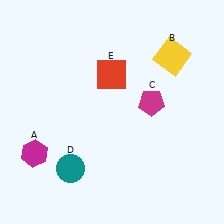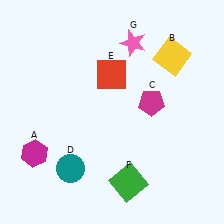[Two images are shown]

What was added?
A green square (F), a pink star (G) were added in Image 2.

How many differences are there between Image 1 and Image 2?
There are 2 differences between the two images.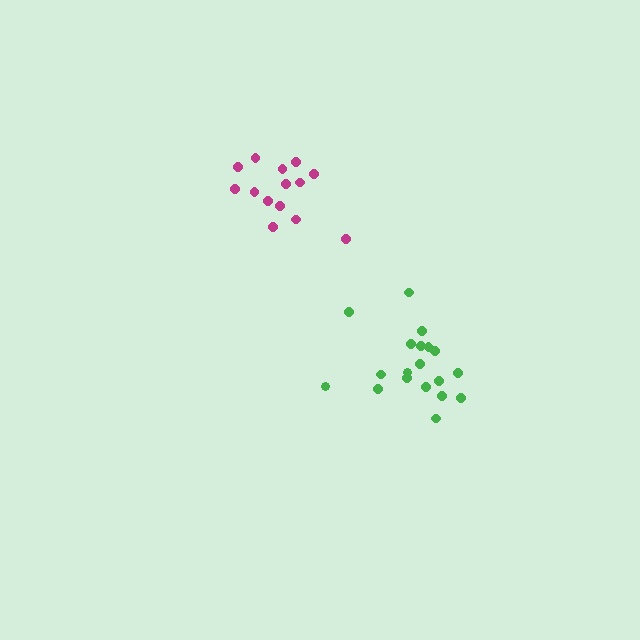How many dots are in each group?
Group 1: 19 dots, Group 2: 14 dots (33 total).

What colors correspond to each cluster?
The clusters are colored: green, magenta.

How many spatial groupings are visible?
There are 2 spatial groupings.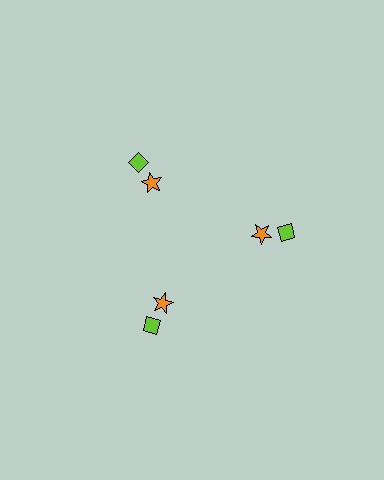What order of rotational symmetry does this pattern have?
This pattern has 3-fold rotational symmetry.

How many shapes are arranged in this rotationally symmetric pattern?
There are 6 shapes, arranged in 3 groups of 2.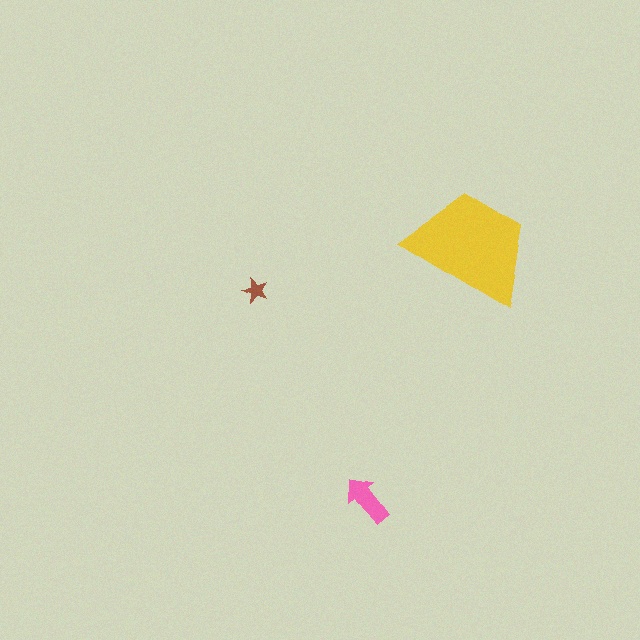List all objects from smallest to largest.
The brown star, the pink arrow, the yellow trapezoid.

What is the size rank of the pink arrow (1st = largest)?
2nd.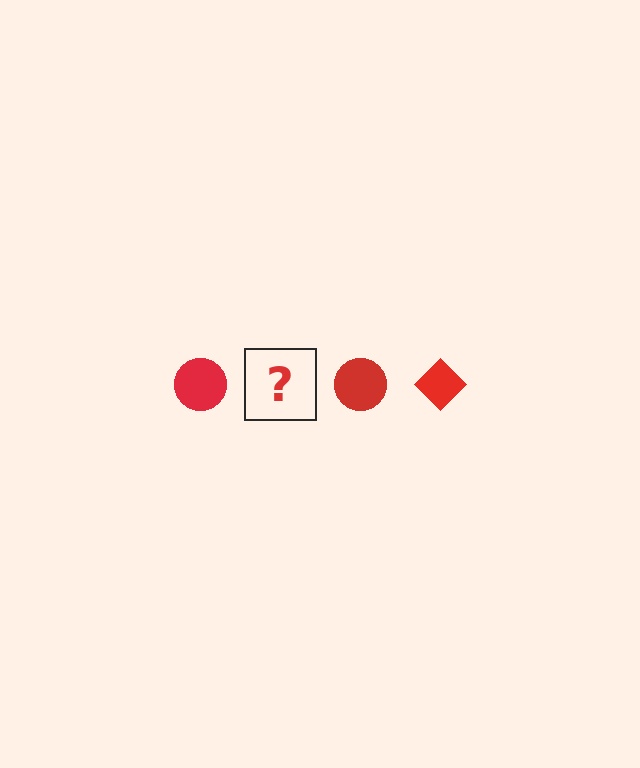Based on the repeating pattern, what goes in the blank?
The blank should be a red diamond.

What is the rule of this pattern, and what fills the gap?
The rule is that the pattern cycles through circle, diamond shapes in red. The gap should be filled with a red diamond.